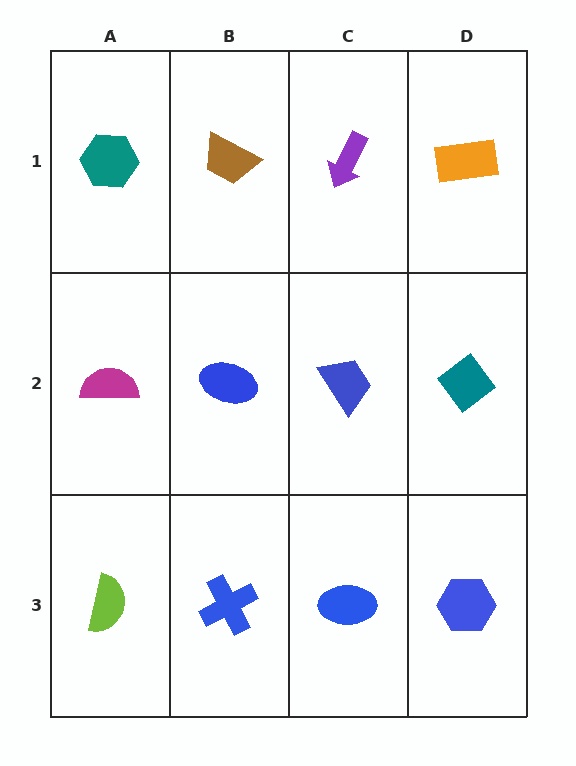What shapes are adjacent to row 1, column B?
A blue ellipse (row 2, column B), a teal hexagon (row 1, column A), a purple arrow (row 1, column C).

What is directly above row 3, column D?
A teal diamond.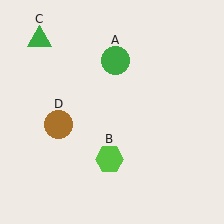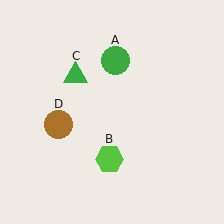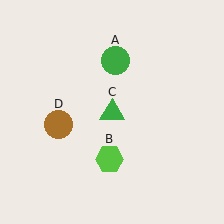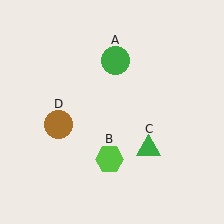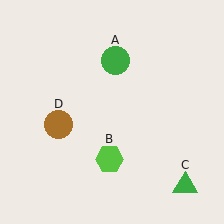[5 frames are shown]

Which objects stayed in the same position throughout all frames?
Green circle (object A) and lime hexagon (object B) and brown circle (object D) remained stationary.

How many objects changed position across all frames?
1 object changed position: green triangle (object C).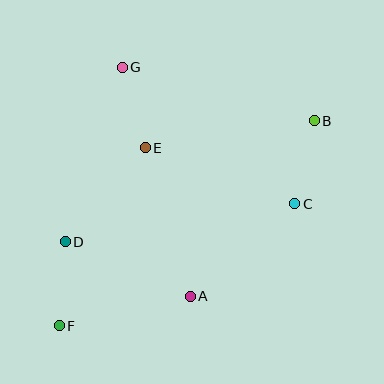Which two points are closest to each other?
Points E and G are closest to each other.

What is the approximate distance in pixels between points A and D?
The distance between A and D is approximately 136 pixels.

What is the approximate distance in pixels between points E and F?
The distance between E and F is approximately 198 pixels.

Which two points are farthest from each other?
Points B and F are farthest from each other.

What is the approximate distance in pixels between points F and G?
The distance between F and G is approximately 266 pixels.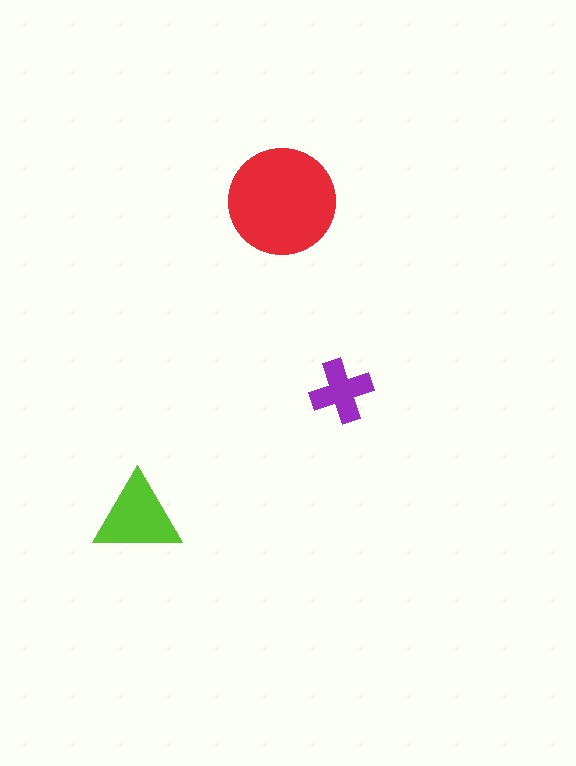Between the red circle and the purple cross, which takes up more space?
The red circle.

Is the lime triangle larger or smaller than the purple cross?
Larger.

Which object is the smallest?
The purple cross.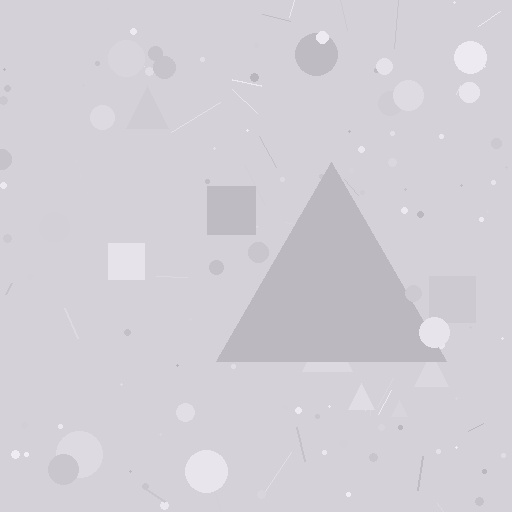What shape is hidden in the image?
A triangle is hidden in the image.